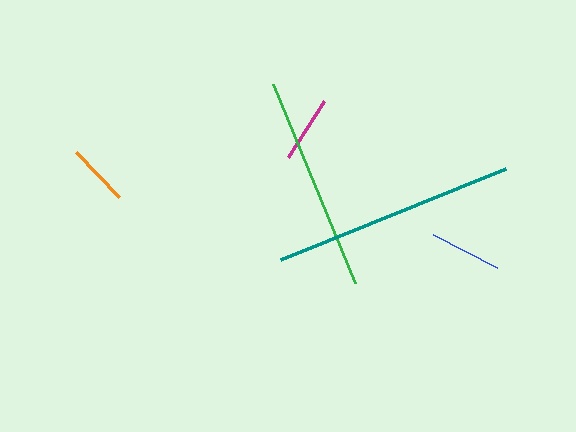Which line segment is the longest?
The teal line is the longest at approximately 243 pixels.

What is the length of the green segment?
The green segment is approximately 215 pixels long.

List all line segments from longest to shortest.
From longest to shortest: teal, green, blue, magenta, orange.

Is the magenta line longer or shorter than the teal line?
The teal line is longer than the magenta line.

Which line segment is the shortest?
The orange line is the shortest at approximately 62 pixels.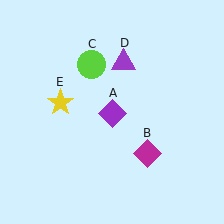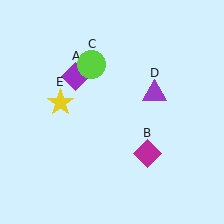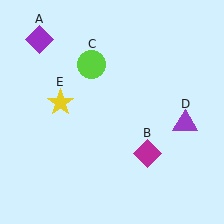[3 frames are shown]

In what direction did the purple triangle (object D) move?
The purple triangle (object D) moved down and to the right.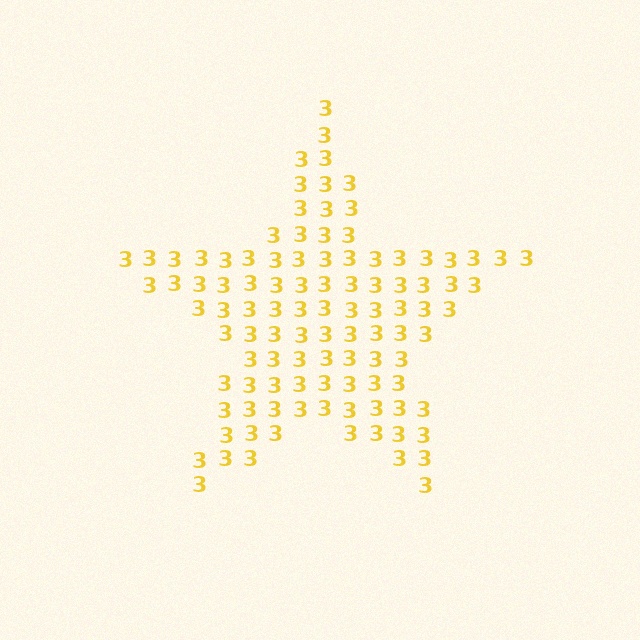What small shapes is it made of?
It is made of small digit 3's.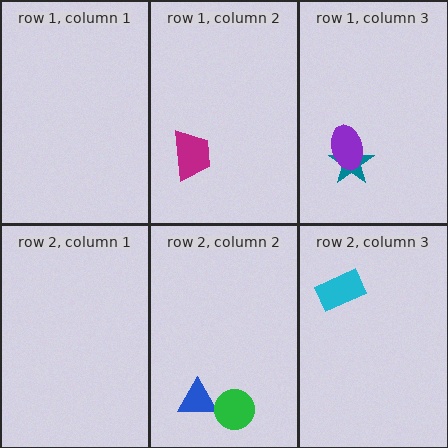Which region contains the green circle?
The row 2, column 2 region.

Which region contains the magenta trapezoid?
The row 1, column 2 region.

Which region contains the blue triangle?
The row 2, column 2 region.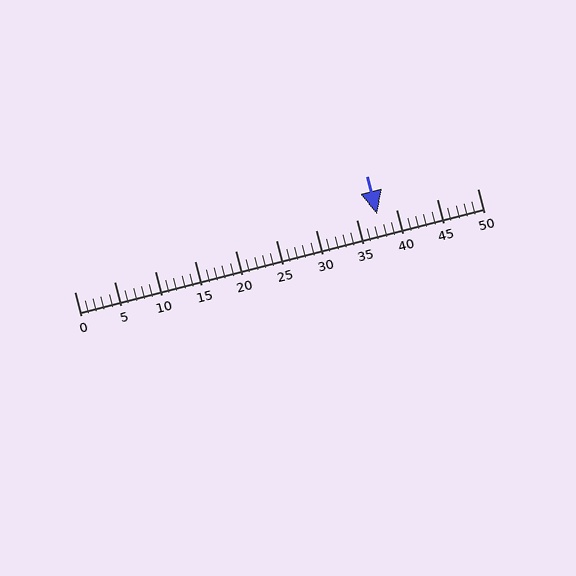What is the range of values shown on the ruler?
The ruler shows values from 0 to 50.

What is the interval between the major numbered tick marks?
The major tick marks are spaced 5 units apart.